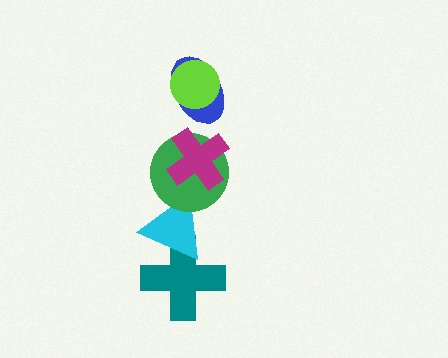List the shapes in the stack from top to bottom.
From top to bottom: the lime circle, the blue ellipse, the magenta cross, the green circle, the cyan triangle, the teal cross.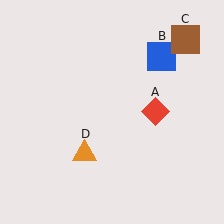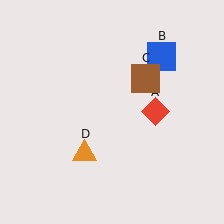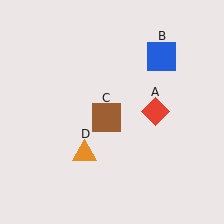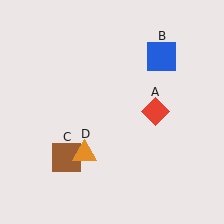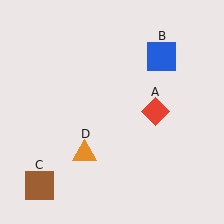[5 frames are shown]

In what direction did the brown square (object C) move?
The brown square (object C) moved down and to the left.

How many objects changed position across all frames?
1 object changed position: brown square (object C).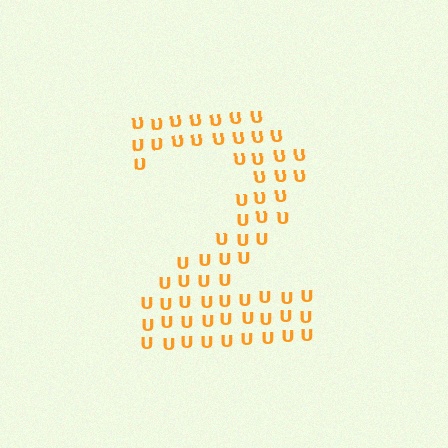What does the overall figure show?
The overall figure shows the digit 2.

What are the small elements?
The small elements are letter U's.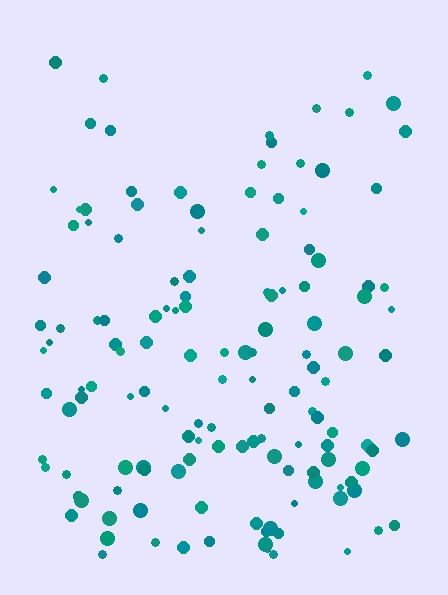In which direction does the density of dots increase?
From top to bottom, with the bottom side densest.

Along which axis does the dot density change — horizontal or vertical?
Vertical.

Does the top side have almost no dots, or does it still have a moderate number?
Still a moderate number, just noticeably fewer than the bottom.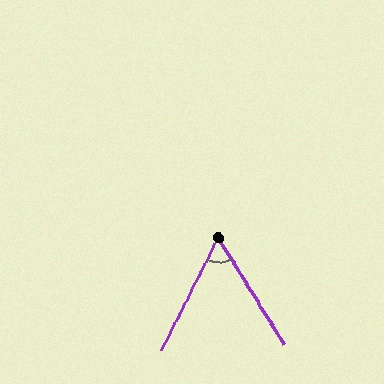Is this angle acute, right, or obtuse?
It is acute.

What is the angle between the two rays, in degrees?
Approximately 58 degrees.